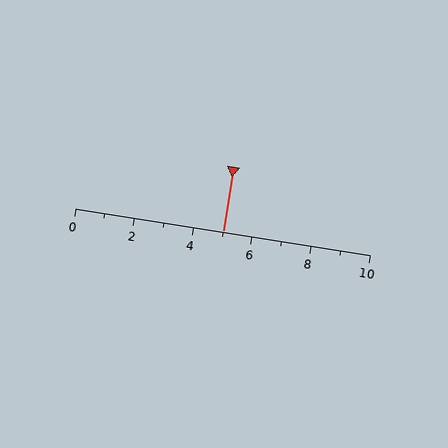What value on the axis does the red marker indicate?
The marker indicates approximately 5.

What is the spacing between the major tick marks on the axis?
The major ticks are spaced 2 apart.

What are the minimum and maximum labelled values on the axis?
The axis runs from 0 to 10.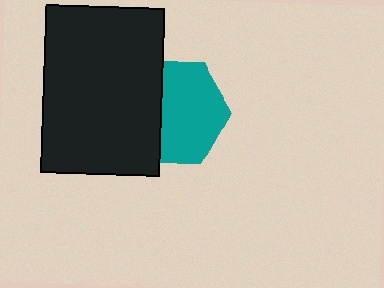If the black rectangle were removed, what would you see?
You would see the complete teal hexagon.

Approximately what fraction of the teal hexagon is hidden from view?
Roughly 38% of the teal hexagon is hidden behind the black rectangle.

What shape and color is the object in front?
The object in front is a black rectangle.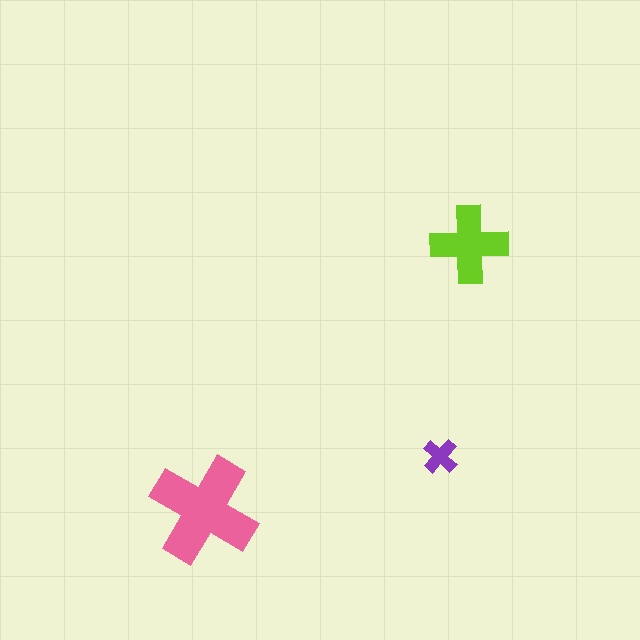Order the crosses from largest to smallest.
the pink one, the lime one, the purple one.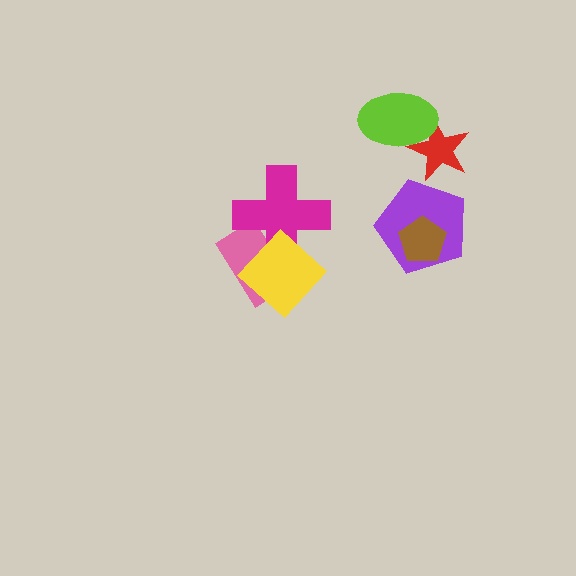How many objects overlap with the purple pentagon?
1 object overlaps with the purple pentagon.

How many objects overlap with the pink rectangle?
2 objects overlap with the pink rectangle.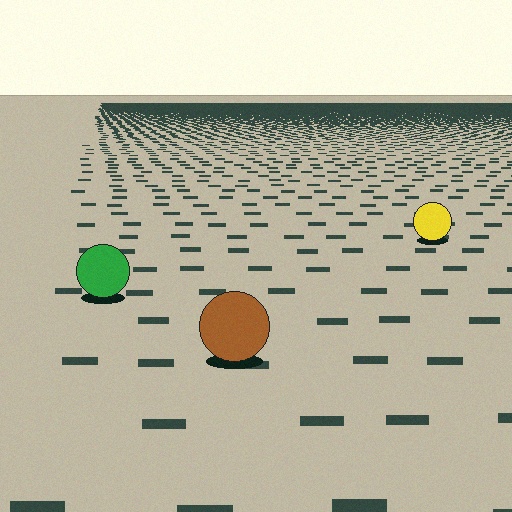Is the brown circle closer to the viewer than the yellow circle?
Yes. The brown circle is closer — you can tell from the texture gradient: the ground texture is coarser near it.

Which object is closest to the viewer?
The brown circle is closest. The texture marks near it are larger and more spread out.